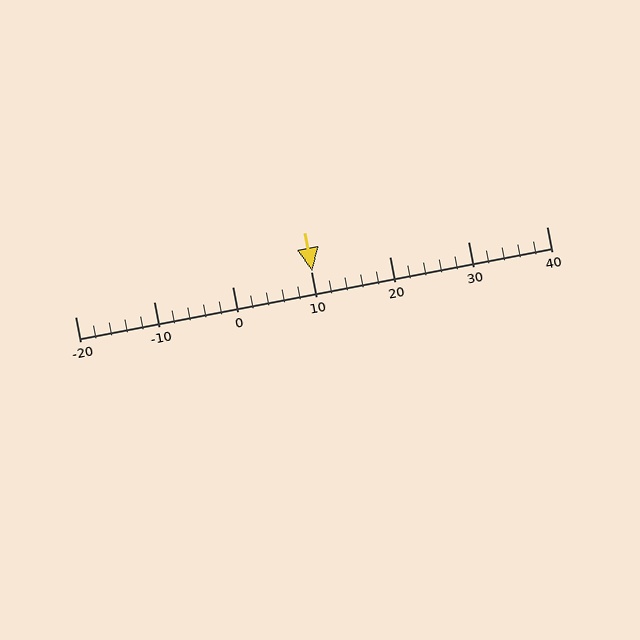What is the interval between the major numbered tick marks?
The major tick marks are spaced 10 units apart.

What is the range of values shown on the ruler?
The ruler shows values from -20 to 40.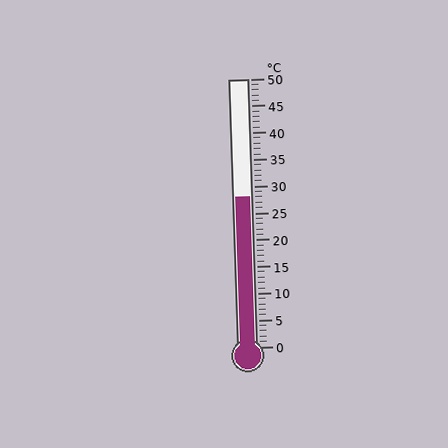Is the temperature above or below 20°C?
The temperature is above 20°C.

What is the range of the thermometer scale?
The thermometer scale ranges from 0°C to 50°C.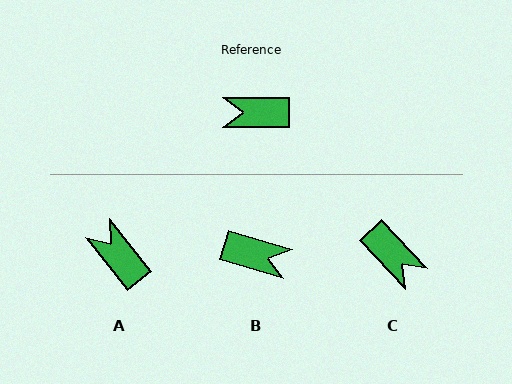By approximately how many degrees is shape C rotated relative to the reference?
Approximately 133 degrees counter-clockwise.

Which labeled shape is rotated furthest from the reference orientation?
B, about 163 degrees away.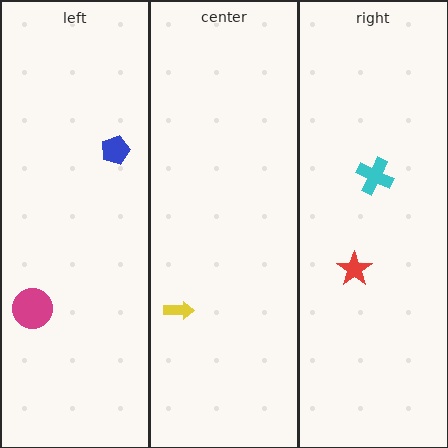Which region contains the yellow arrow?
The center region.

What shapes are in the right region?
The red star, the cyan cross.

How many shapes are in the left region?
2.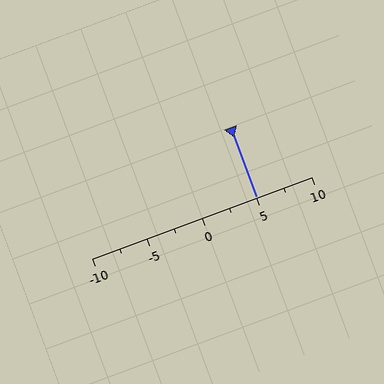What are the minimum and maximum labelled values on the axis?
The axis runs from -10 to 10.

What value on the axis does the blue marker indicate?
The marker indicates approximately 5.